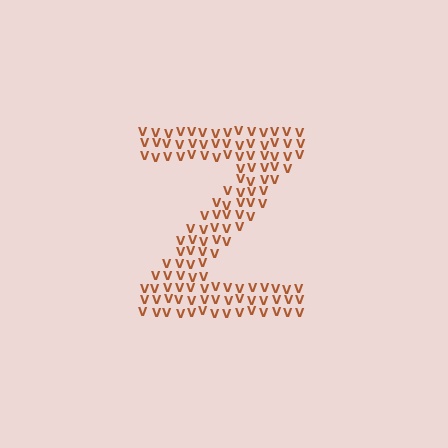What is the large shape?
The large shape is the letter Z.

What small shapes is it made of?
It is made of small letter V's.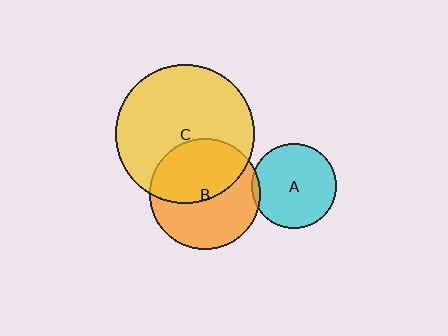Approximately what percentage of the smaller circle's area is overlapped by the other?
Approximately 50%.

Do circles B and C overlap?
Yes.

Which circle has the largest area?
Circle C (yellow).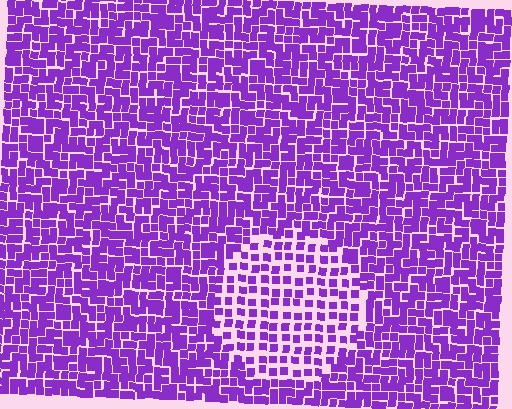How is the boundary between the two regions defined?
The boundary is defined by a change in element density (approximately 1.8x ratio). All elements are the same color, size, and shape.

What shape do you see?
I see a circle.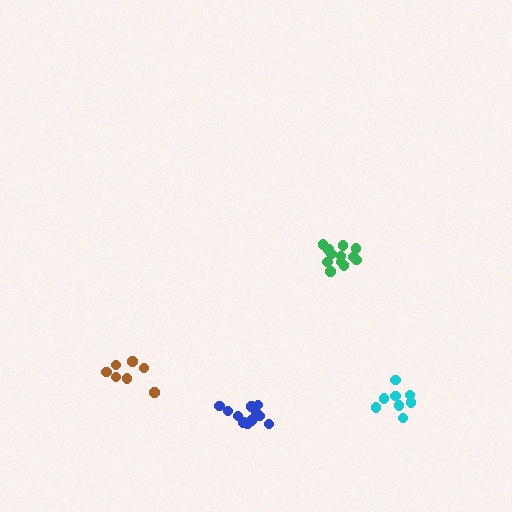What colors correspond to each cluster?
The clusters are colored: blue, brown, cyan, green.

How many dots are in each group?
Group 1: 13 dots, Group 2: 8 dots, Group 3: 8 dots, Group 4: 12 dots (41 total).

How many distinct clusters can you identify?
There are 4 distinct clusters.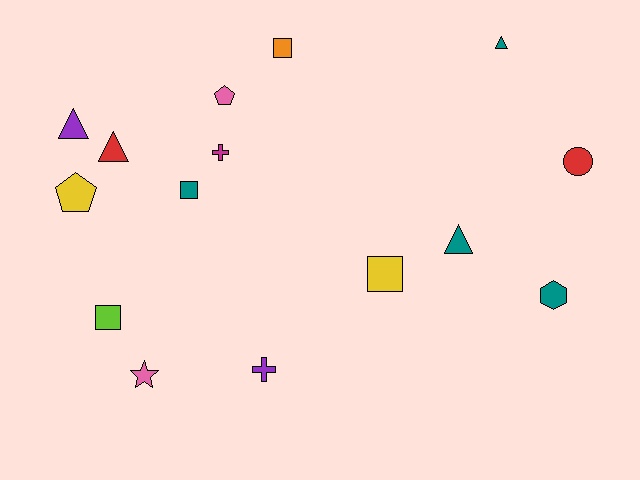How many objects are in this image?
There are 15 objects.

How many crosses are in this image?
There are 2 crosses.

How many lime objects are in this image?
There is 1 lime object.